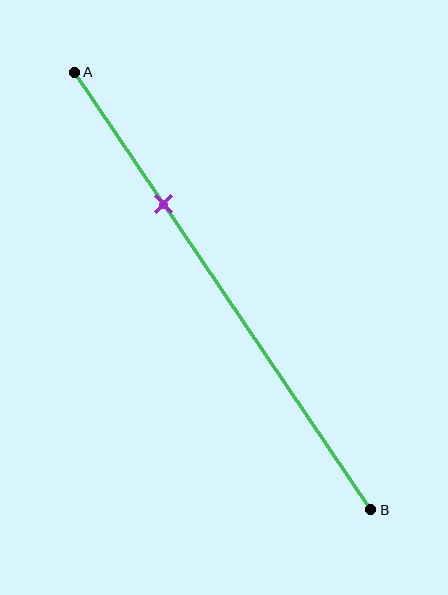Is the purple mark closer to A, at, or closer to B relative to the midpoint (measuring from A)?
The purple mark is closer to point A than the midpoint of segment AB.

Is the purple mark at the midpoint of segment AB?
No, the mark is at about 30% from A, not at the 50% midpoint.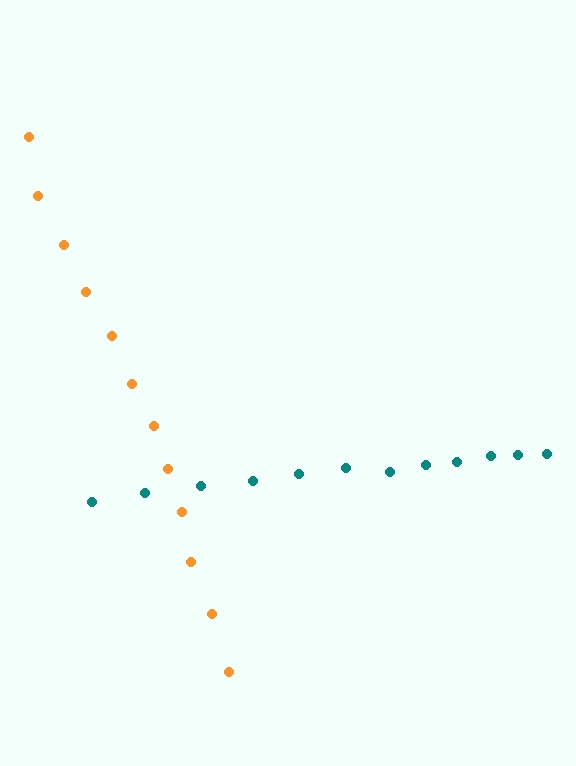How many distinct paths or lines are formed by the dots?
There are 2 distinct paths.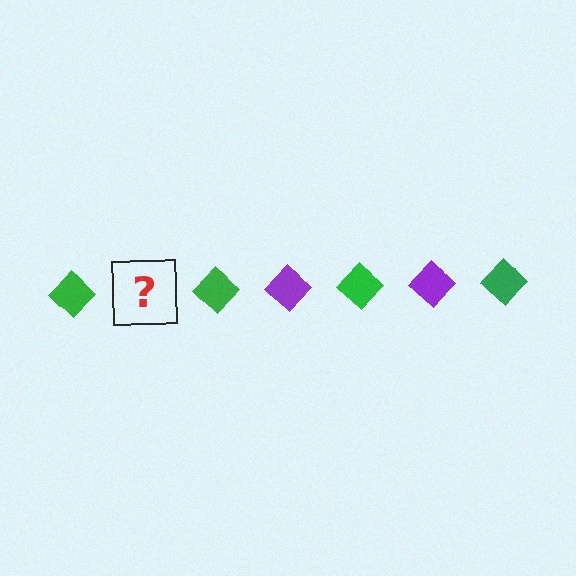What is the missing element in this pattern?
The missing element is a purple diamond.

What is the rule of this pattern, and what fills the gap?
The rule is that the pattern cycles through green, purple diamonds. The gap should be filled with a purple diamond.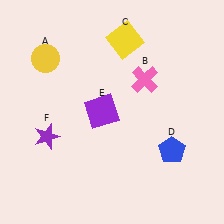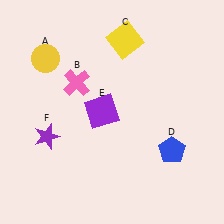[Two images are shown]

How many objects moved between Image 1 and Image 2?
1 object moved between the two images.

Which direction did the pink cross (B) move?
The pink cross (B) moved left.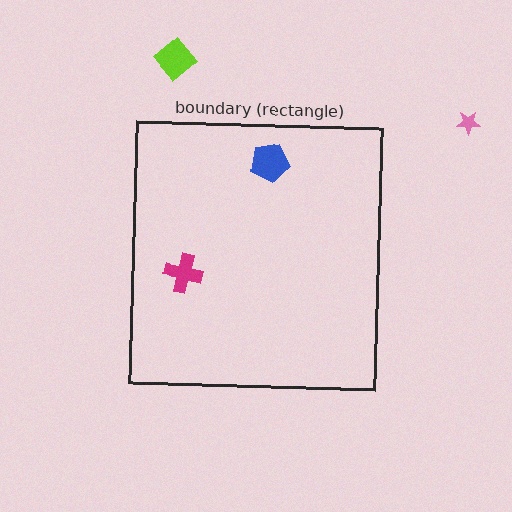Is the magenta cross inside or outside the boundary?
Inside.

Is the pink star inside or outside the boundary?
Outside.